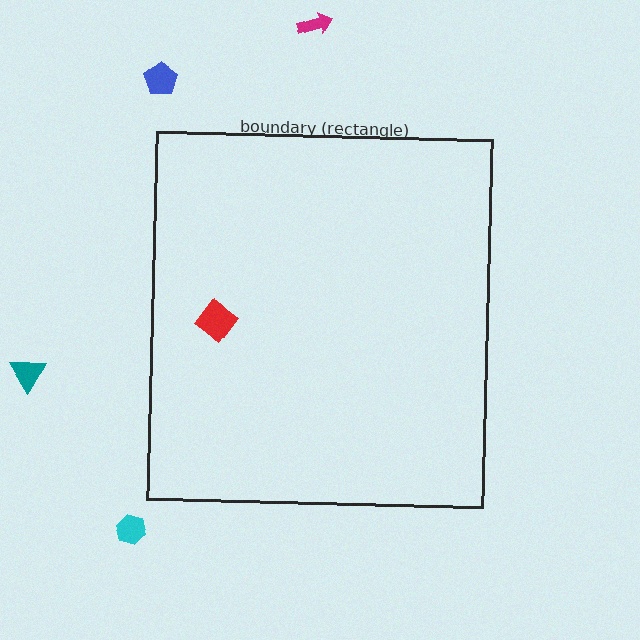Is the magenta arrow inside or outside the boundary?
Outside.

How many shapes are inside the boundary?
1 inside, 4 outside.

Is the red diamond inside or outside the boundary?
Inside.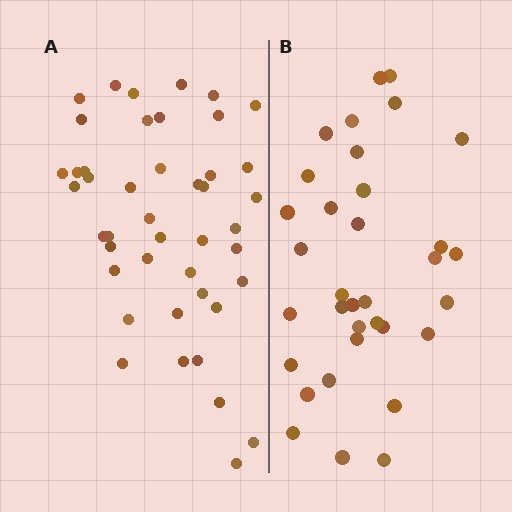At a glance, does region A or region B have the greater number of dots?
Region A (the left region) has more dots.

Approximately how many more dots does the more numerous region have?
Region A has roughly 10 or so more dots than region B.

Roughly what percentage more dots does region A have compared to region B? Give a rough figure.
About 30% more.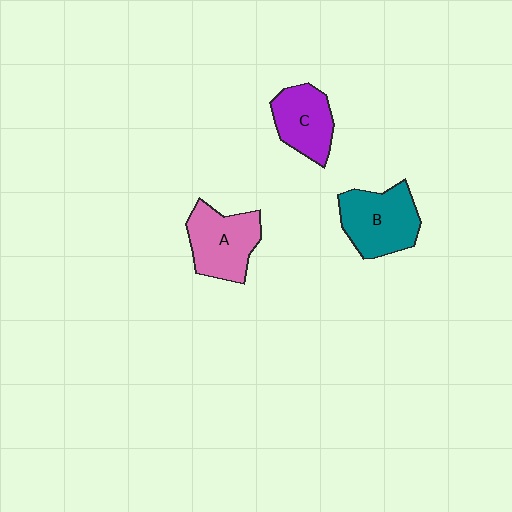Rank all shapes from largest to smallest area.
From largest to smallest: B (teal), A (pink), C (purple).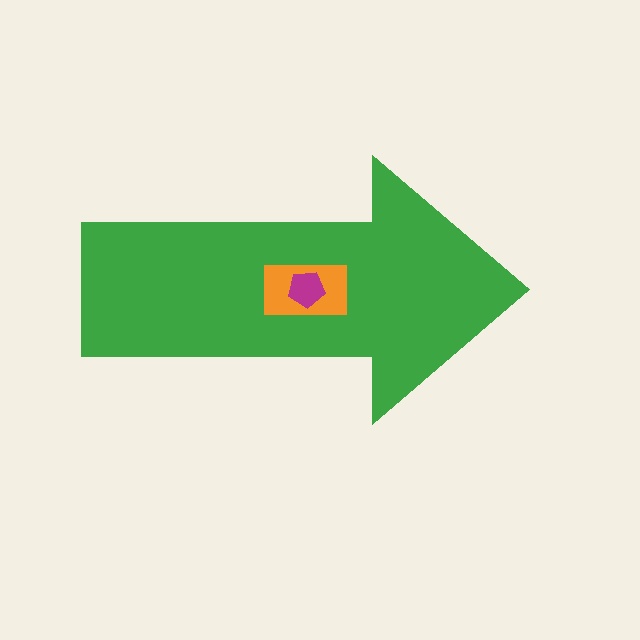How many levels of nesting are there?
3.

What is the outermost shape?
The green arrow.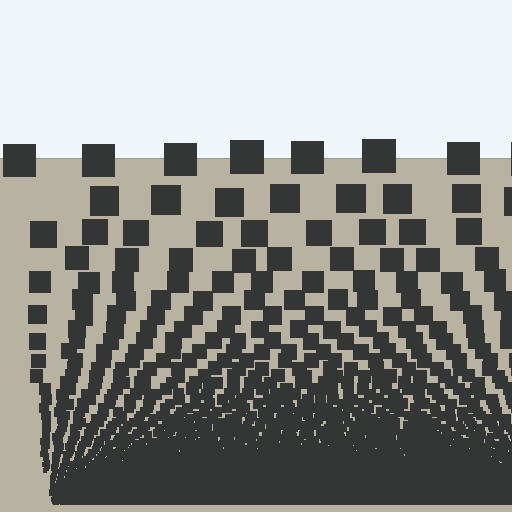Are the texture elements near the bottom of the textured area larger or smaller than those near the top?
Smaller. The gradient is inverted — elements near the bottom are smaller and denser.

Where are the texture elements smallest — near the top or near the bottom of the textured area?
Near the bottom.